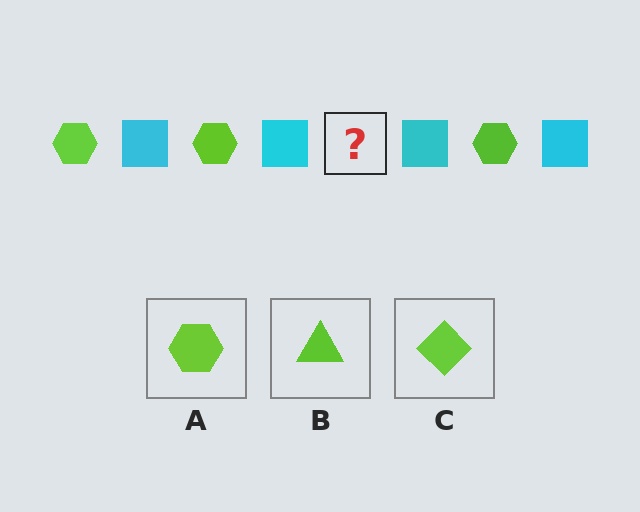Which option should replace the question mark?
Option A.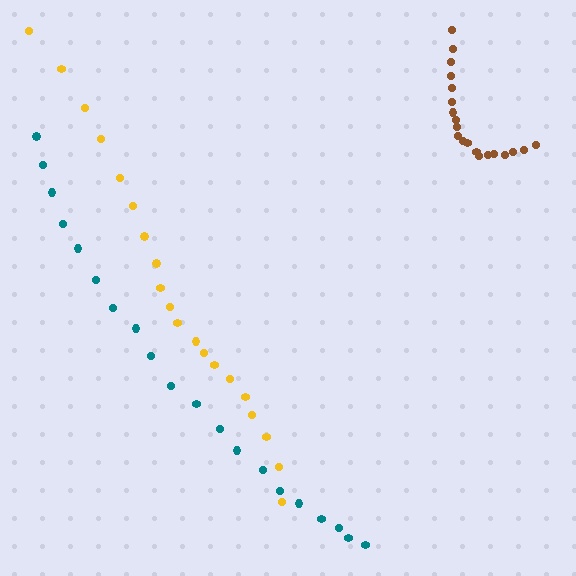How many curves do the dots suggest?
There are 3 distinct paths.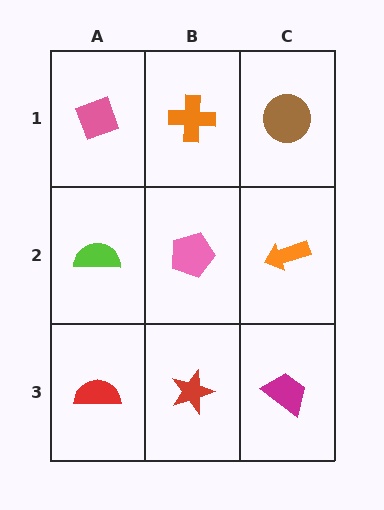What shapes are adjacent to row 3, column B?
A pink pentagon (row 2, column B), a red semicircle (row 3, column A), a magenta trapezoid (row 3, column C).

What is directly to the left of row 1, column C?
An orange cross.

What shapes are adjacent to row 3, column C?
An orange arrow (row 2, column C), a red star (row 3, column B).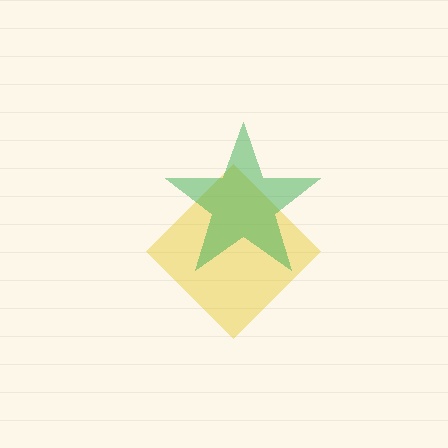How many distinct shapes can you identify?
There are 2 distinct shapes: a yellow diamond, a green star.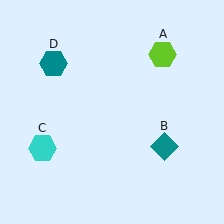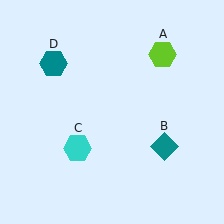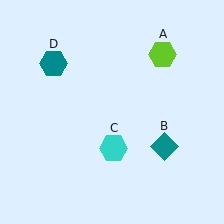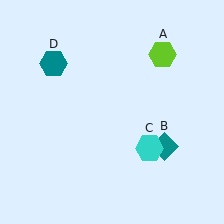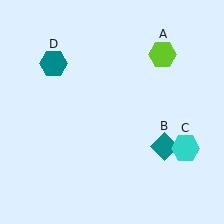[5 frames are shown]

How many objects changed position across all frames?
1 object changed position: cyan hexagon (object C).